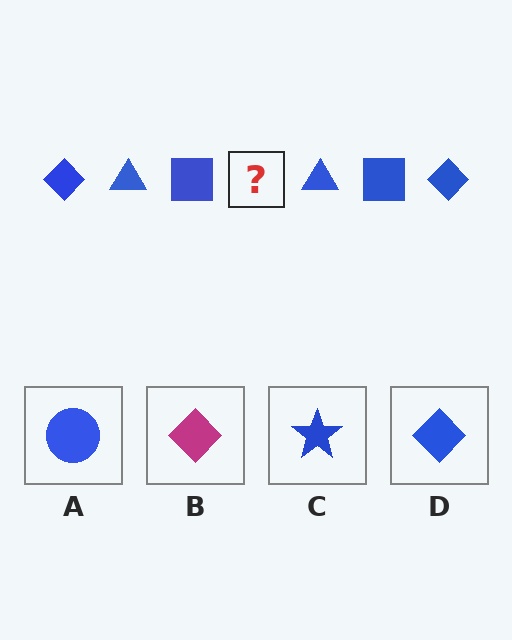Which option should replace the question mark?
Option D.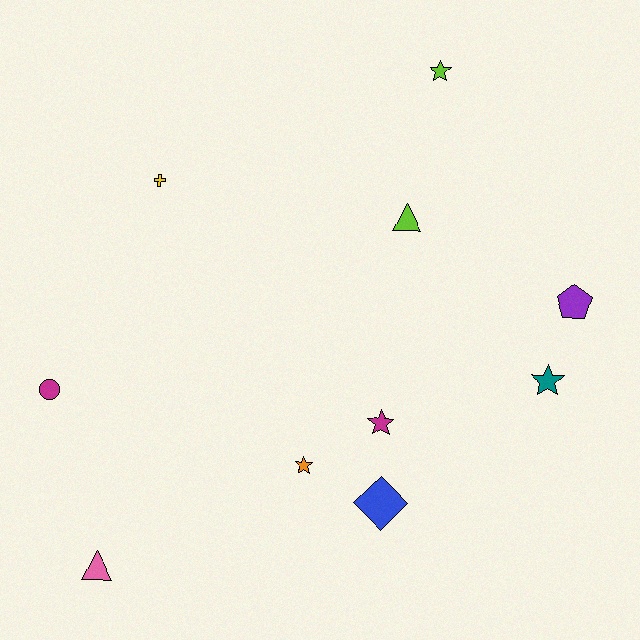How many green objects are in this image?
There are no green objects.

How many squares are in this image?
There are no squares.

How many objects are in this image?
There are 10 objects.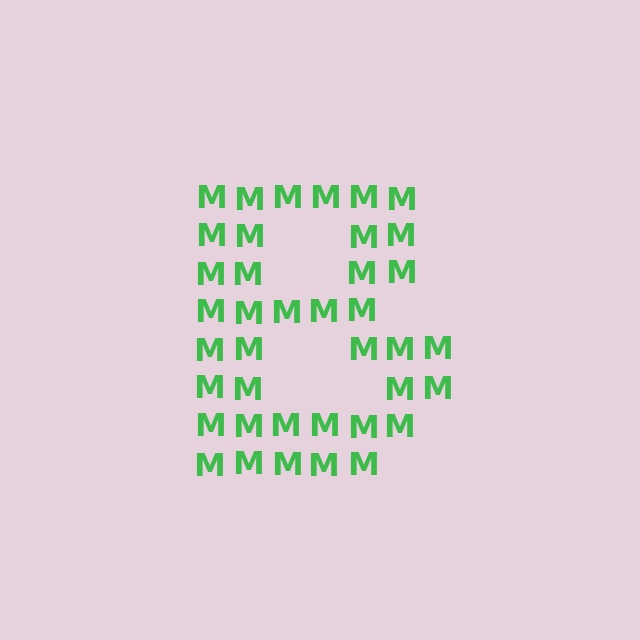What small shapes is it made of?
It is made of small letter M's.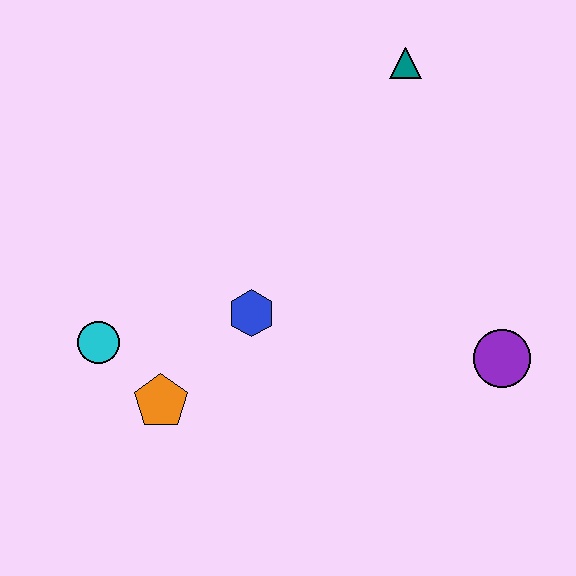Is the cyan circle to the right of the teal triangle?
No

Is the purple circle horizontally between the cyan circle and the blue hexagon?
No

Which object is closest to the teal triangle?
The blue hexagon is closest to the teal triangle.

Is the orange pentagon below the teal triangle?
Yes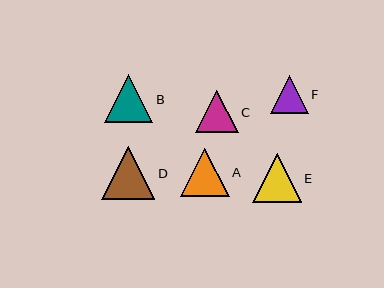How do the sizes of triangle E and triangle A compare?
Triangle E and triangle A are approximately the same size.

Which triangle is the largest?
Triangle D is the largest with a size of approximately 53 pixels.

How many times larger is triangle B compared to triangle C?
Triangle B is approximately 1.1 times the size of triangle C.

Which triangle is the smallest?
Triangle F is the smallest with a size of approximately 38 pixels.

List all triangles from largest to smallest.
From largest to smallest: D, E, B, A, C, F.